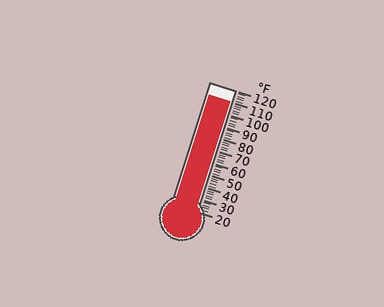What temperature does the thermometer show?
The thermometer shows approximately 110°F.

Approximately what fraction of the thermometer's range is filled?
The thermometer is filled to approximately 90% of its range.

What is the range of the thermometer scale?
The thermometer scale ranges from 20°F to 120°F.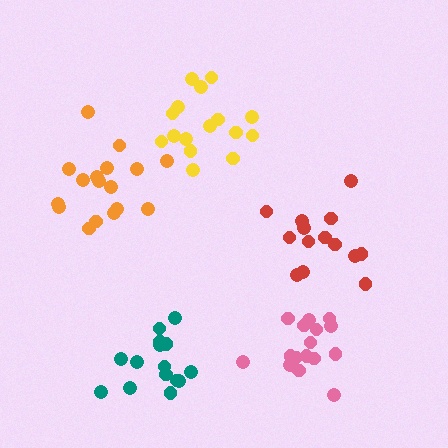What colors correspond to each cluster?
The clusters are colored: teal, red, orange, pink, yellow.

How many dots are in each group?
Group 1: 15 dots, Group 2: 14 dots, Group 3: 17 dots, Group 4: 16 dots, Group 5: 16 dots (78 total).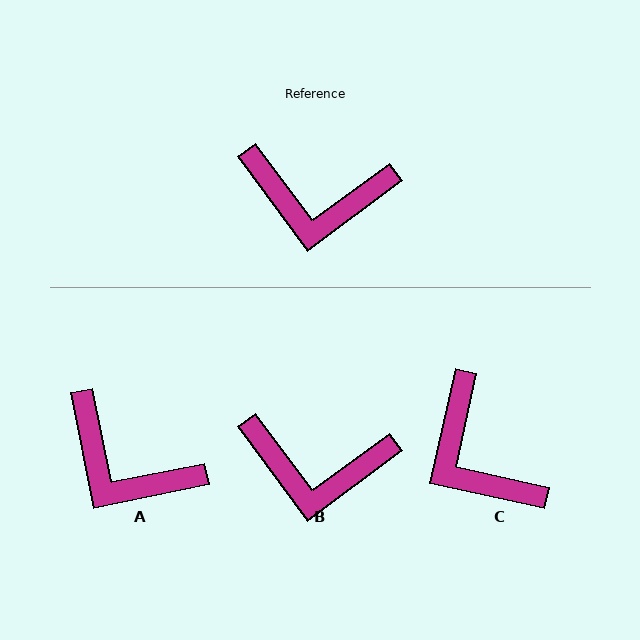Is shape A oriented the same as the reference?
No, it is off by about 25 degrees.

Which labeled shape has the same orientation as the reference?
B.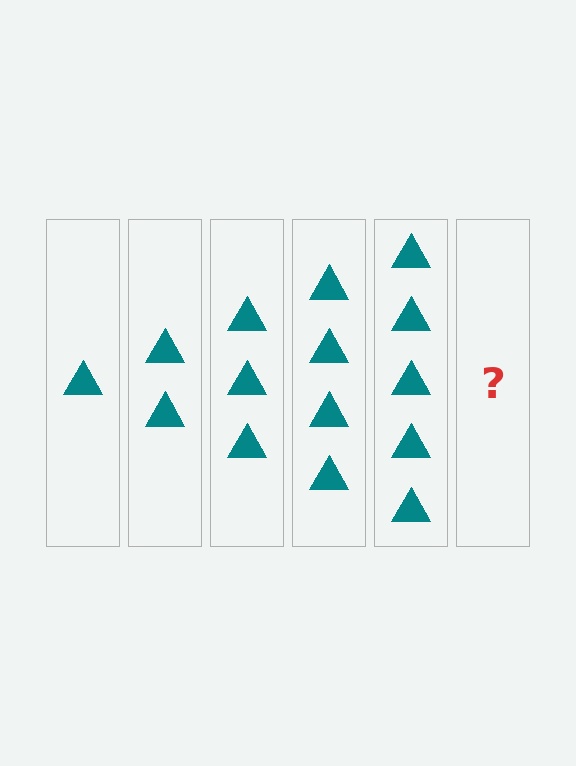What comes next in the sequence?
The next element should be 6 triangles.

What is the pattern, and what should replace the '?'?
The pattern is that each step adds one more triangle. The '?' should be 6 triangles.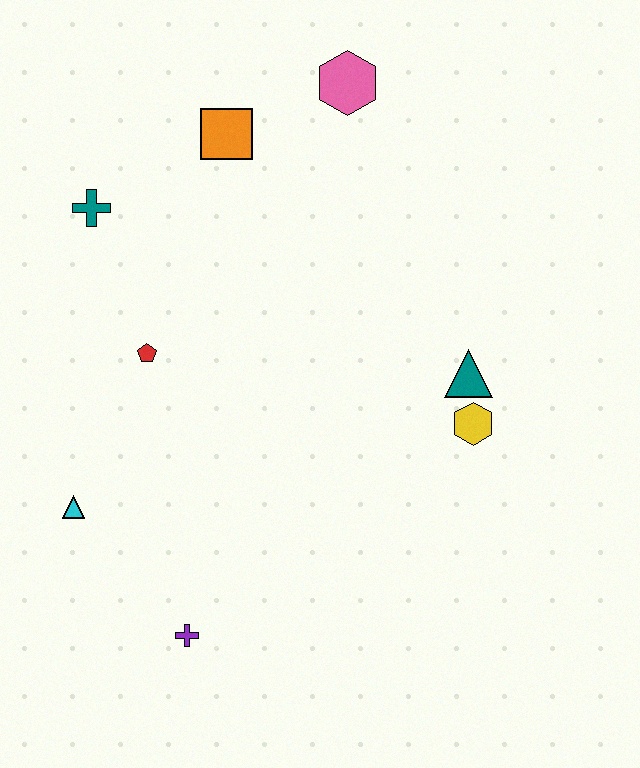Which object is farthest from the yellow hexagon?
The teal cross is farthest from the yellow hexagon.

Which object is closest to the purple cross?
The cyan triangle is closest to the purple cross.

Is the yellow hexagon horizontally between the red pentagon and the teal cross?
No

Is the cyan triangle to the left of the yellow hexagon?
Yes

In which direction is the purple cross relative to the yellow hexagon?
The purple cross is to the left of the yellow hexagon.